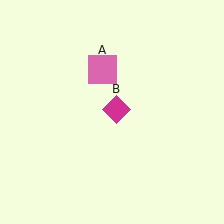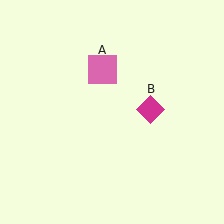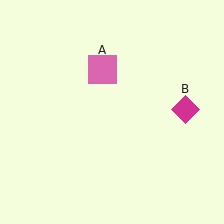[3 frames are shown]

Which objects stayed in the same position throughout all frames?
Pink square (object A) remained stationary.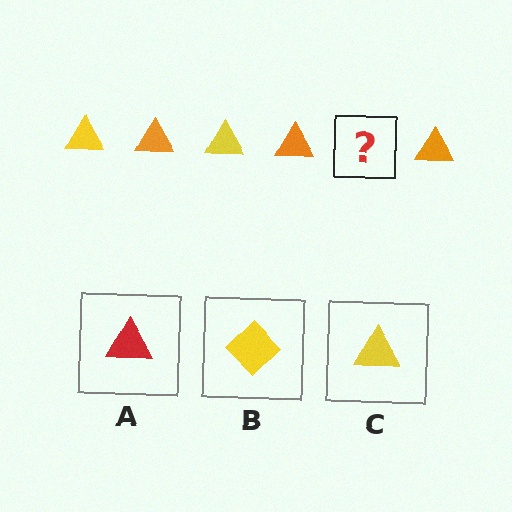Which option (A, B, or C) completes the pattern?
C.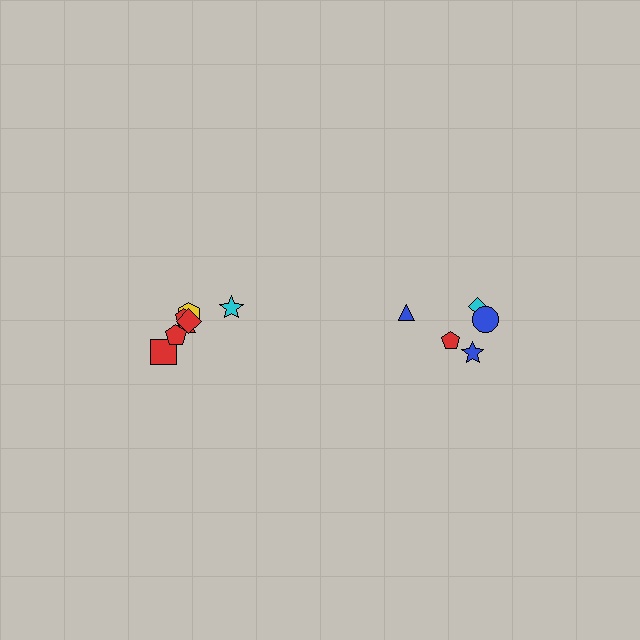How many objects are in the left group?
There are 7 objects.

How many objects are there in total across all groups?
There are 12 objects.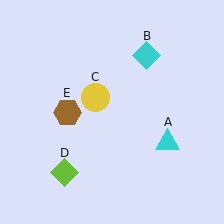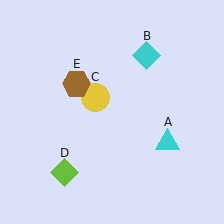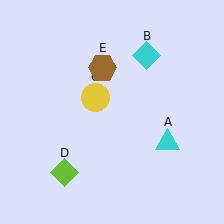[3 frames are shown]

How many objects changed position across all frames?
1 object changed position: brown hexagon (object E).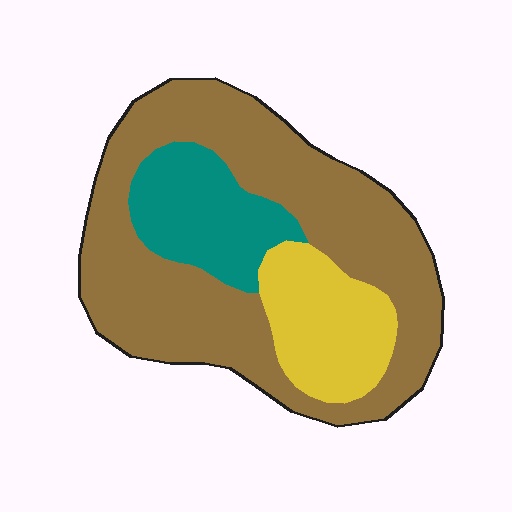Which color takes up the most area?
Brown, at roughly 65%.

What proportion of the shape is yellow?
Yellow covers 18% of the shape.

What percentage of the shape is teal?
Teal takes up about one sixth (1/6) of the shape.